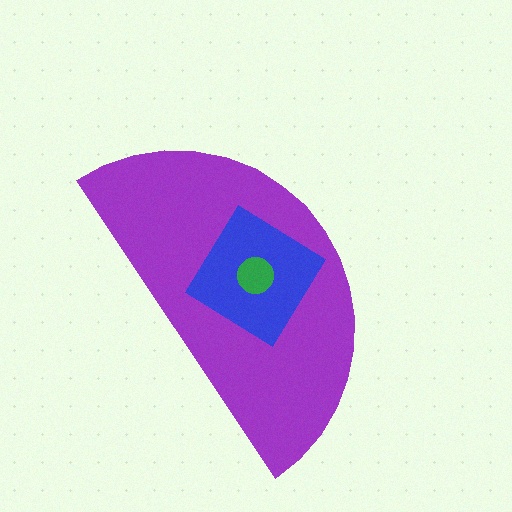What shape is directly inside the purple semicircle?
The blue diamond.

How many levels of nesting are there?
3.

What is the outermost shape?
The purple semicircle.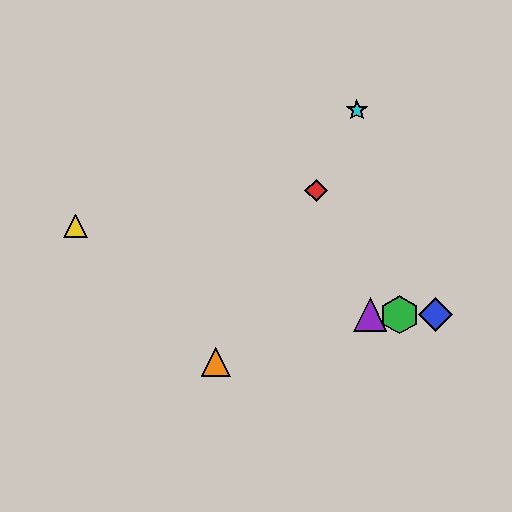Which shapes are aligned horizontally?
The blue diamond, the green hexagon, the purple triangle are aligned horizontally.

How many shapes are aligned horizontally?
3 shapes (the blue diamond, the green hexagon, the purple triangle) are aligned horizontally.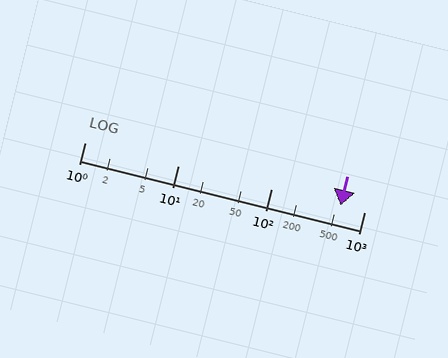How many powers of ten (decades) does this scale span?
The scale spans 3 decades, from 1 to 1000.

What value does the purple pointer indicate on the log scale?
The pointer indicates approximately 550.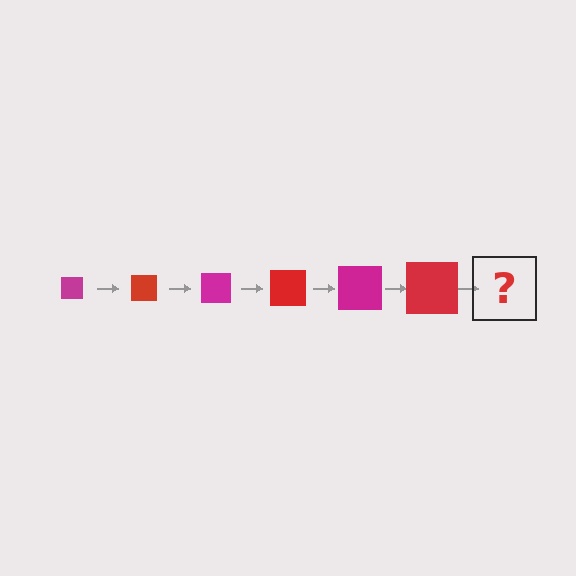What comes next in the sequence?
The next element should be a magenta square, larger than the previous one.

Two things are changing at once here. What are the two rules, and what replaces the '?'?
The two rules are that the square grows larger each step and the color cycles through magenta and red. The '?' should be a magenta square, larger than the previous one.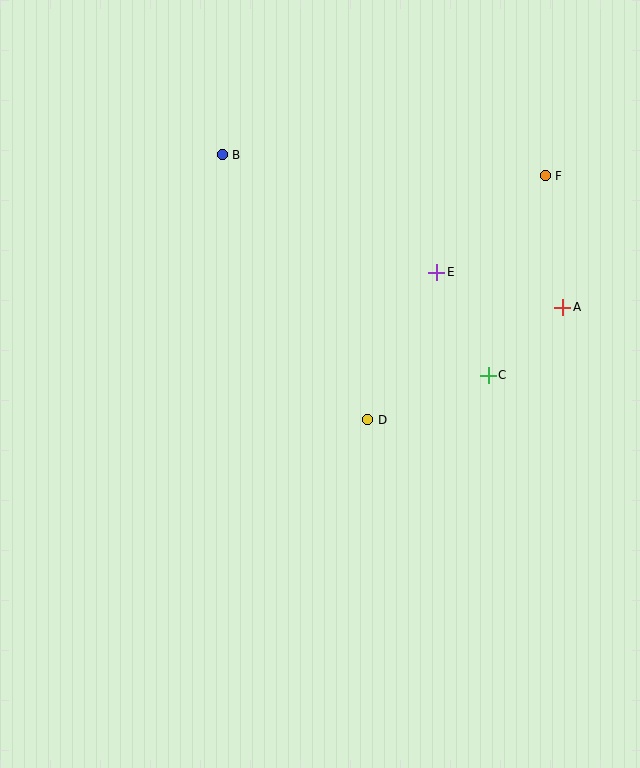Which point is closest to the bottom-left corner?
Point D is closest to the bottom-left corner.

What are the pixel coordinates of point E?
Point E is at (437, 272).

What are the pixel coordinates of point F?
Point F is at (545, 176).